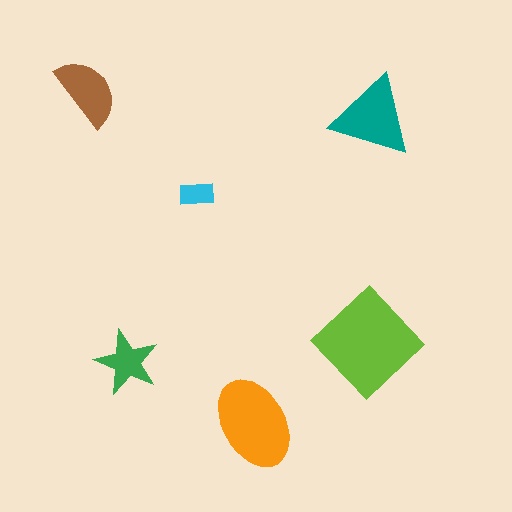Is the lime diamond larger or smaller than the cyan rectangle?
Larger.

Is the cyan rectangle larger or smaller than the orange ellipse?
Smaller.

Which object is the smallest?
The cyan rectangle.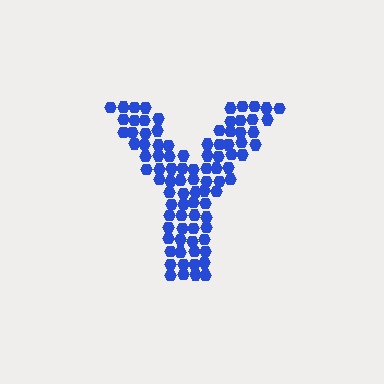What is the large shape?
The large shape is the letter Y.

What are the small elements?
The small elements are hexagons.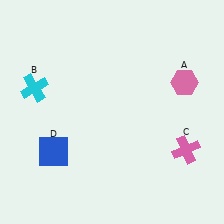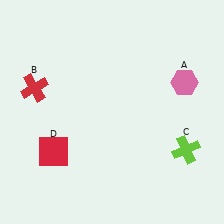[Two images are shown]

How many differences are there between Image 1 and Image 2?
There are 3 differences between the two images.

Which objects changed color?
B changed from cyan to red. C changed from pink to lime. D changed from blue to red.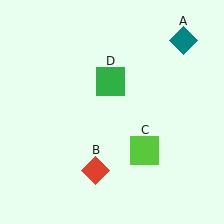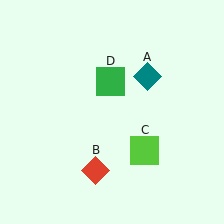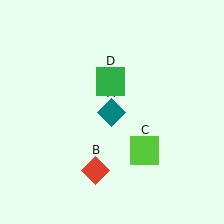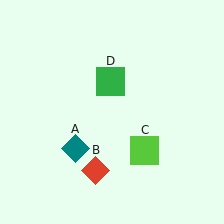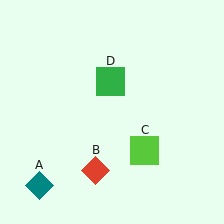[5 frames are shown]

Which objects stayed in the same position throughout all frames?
Red diamond (object B) and lime square (object C) and green square (object D) remained stationary.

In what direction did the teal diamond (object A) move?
The teal diamond (object A) moved down and to the left.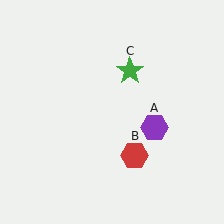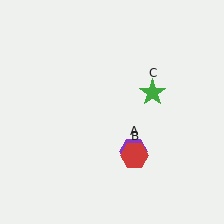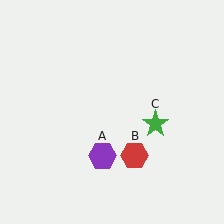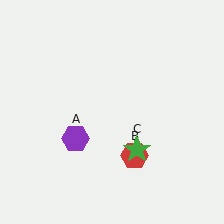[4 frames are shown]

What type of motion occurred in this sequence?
The purple hexagon (object A), green star (object C) rotated clockwise around the center of the scene.